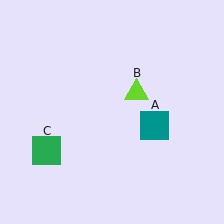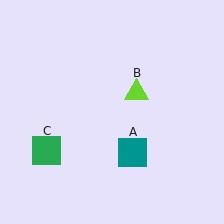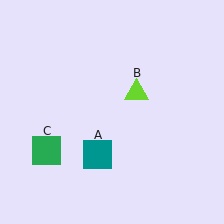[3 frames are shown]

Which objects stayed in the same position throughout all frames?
Lime triangle (object B) and green square (object C) remained stationary.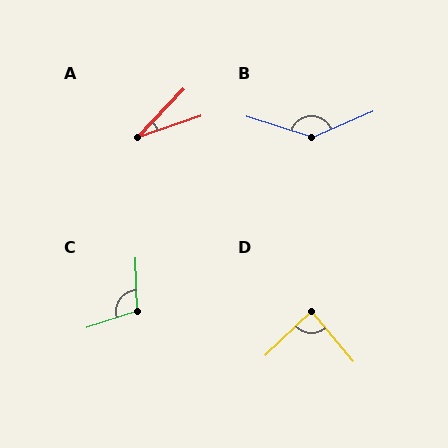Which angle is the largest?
B, at approximately 139 degrees.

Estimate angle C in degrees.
Approximately 106 degrees.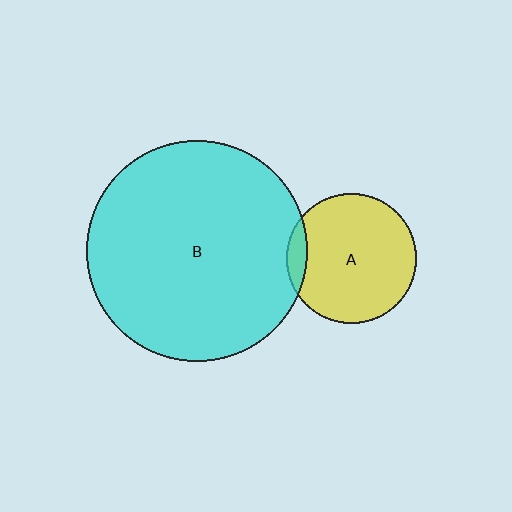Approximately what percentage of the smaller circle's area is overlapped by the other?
Approximately 10%.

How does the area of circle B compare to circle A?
Approximately 2.9 times.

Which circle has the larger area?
Circle B (cyan).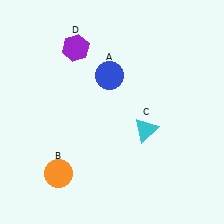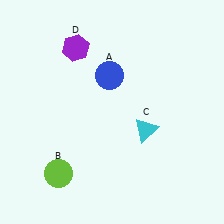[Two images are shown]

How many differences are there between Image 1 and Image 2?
There is 1 difference between the two images.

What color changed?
The circle (B) changed from orange in Image 1 to lime in Image 2.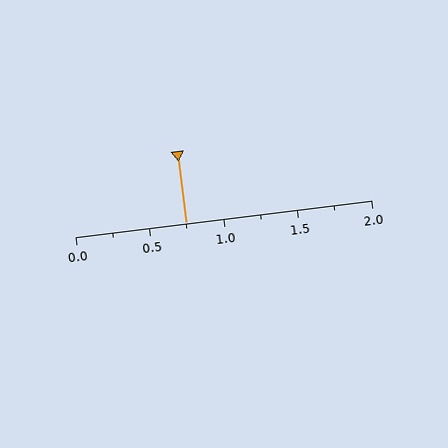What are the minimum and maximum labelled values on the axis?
The axis runs from 0.0 to 2.0.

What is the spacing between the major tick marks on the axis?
The major ticks are spaced 0.5 apart.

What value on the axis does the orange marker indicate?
The marker indicates approximately 0.75.